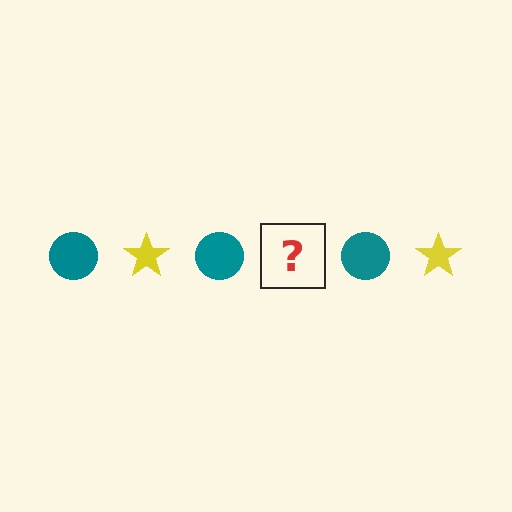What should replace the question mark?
The question mark should be replaced with a yellow star.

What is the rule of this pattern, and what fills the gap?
The rule is that the pattern alternates between teal circle and yellow star. The gap should be filled with a yellow star.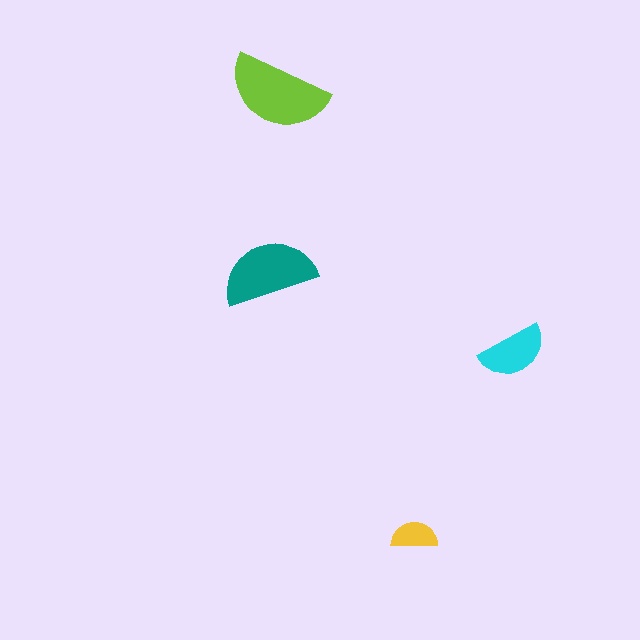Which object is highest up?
The lime semicircle is topmost.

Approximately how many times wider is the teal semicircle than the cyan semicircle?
About 1.5 times wider.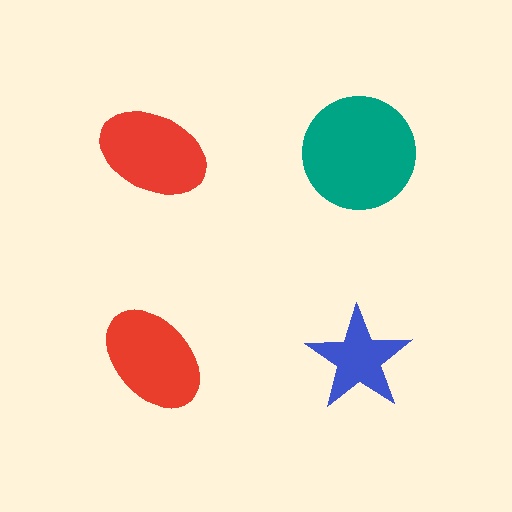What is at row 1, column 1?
A red ellipse.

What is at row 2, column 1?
A red ellipse.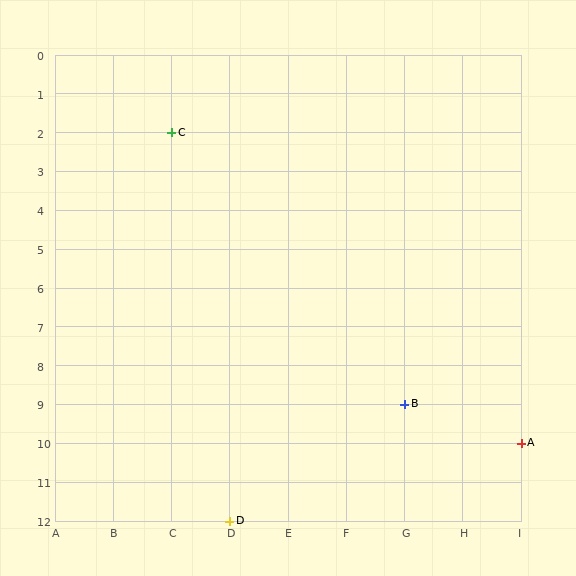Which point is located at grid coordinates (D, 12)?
Point D is at (D, 12).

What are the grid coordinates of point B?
Point B is at grid coordinates (G, 9).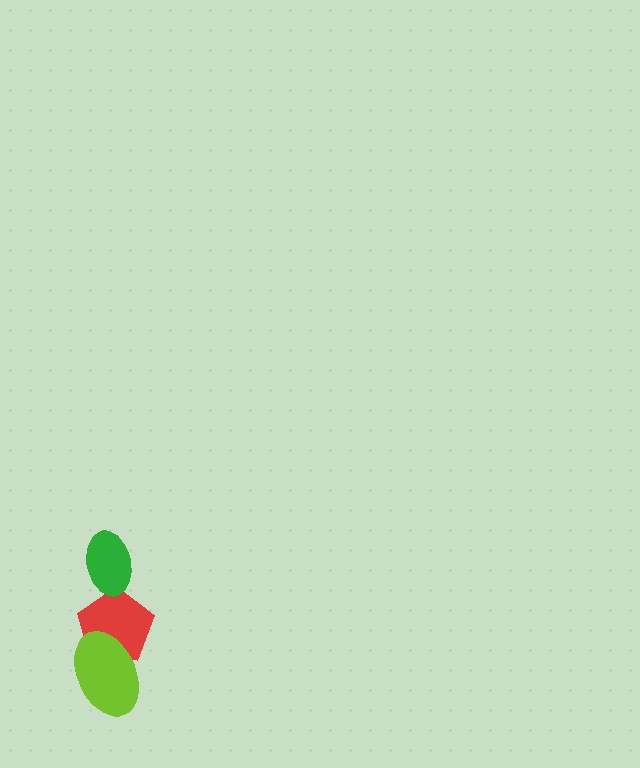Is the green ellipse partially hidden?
No, no other shape covers it.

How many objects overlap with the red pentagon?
2 objects overlap with the red pentagon.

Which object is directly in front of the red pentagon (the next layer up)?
The green ellipse is directly in front of the red pentagon.